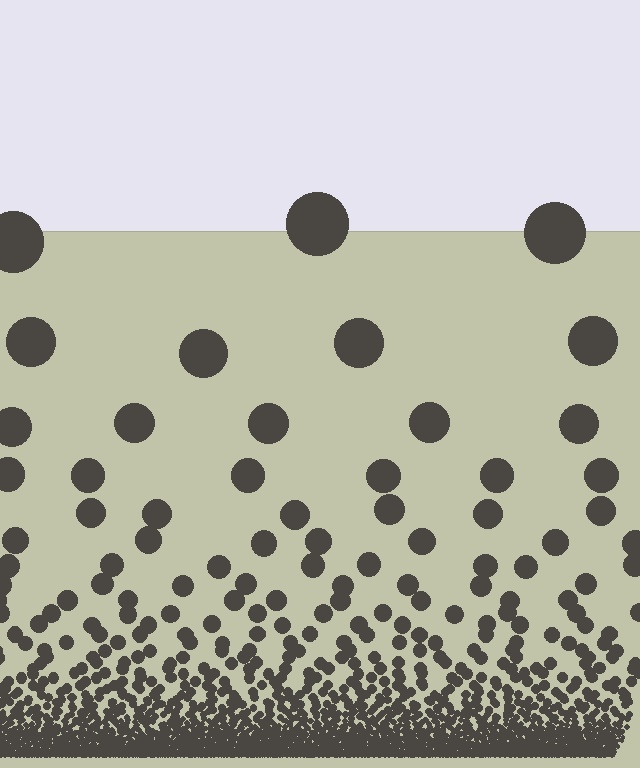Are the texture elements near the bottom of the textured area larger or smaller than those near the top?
Smaller. The gradient is inverted — elements near the bottom are smaller and denser.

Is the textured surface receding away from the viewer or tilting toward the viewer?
The surface appears to tilt toward the viewer. Texture elements get larger and sparser toward the top.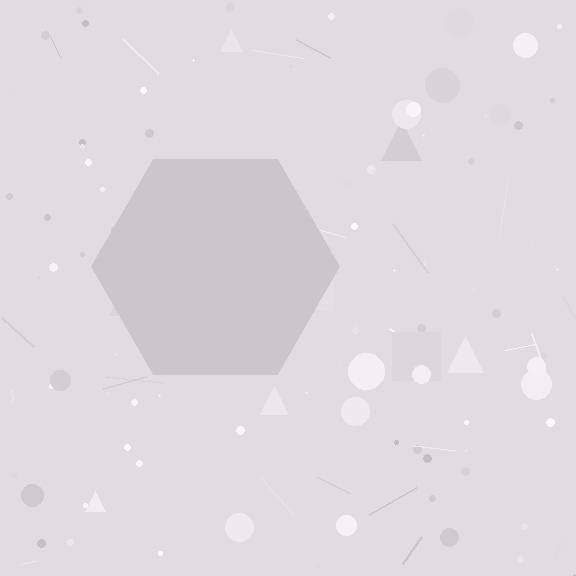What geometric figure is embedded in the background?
A hexagon is embedded in the background.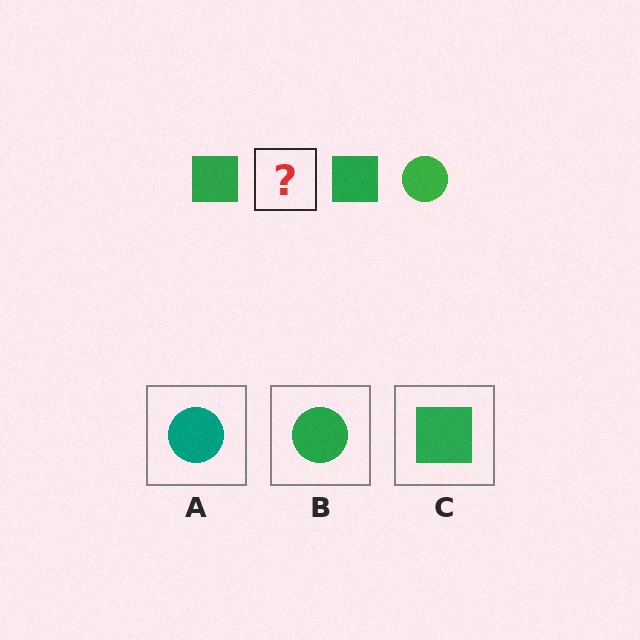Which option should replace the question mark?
Option B.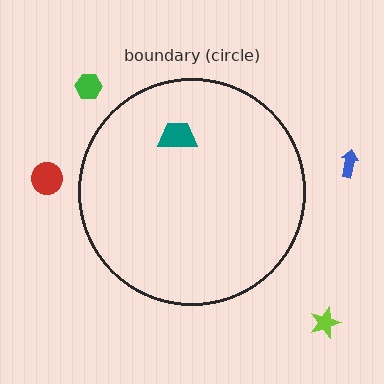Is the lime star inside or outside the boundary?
Outside.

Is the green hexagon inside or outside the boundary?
Outside.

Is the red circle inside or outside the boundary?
Outside.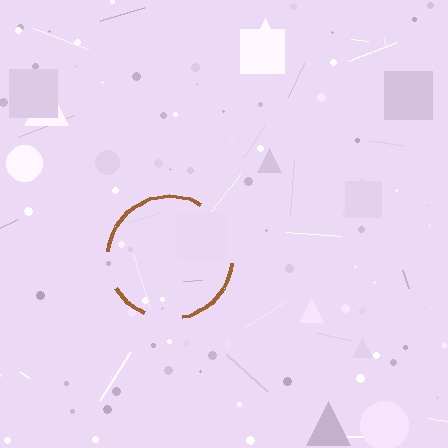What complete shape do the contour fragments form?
The contour fragments form a circle.